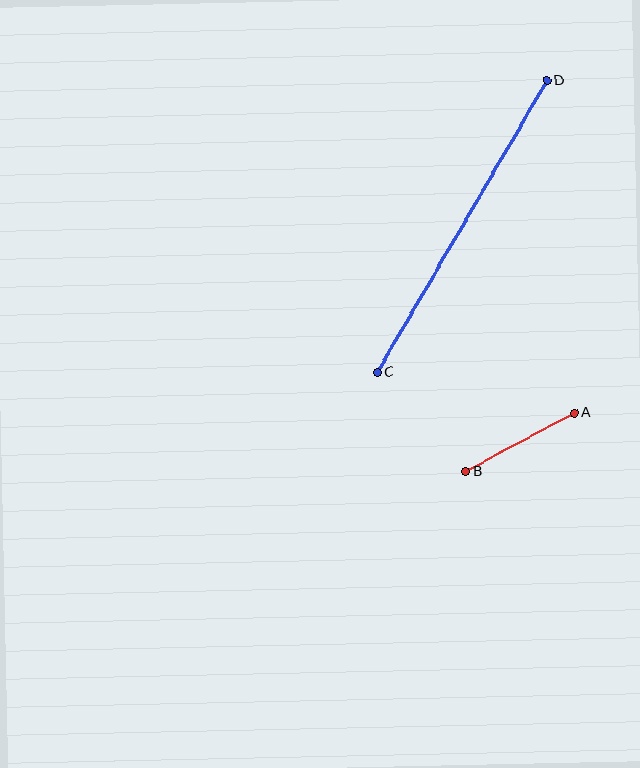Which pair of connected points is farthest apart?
Points C and D are farthest apart.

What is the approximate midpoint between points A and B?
The midpoint is at approximately (520, 442) pixels.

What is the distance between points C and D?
The distance is approximately 338 pixels.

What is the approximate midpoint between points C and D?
The midpoint is at approximately (462, 226) pixels.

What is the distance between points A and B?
The distance is approximately 123 pixels.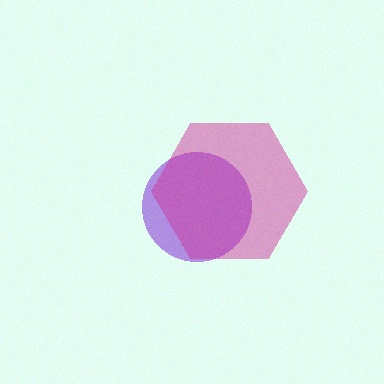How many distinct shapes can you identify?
There are 2 distinct shapes: a purple circle, a magenta hexagon.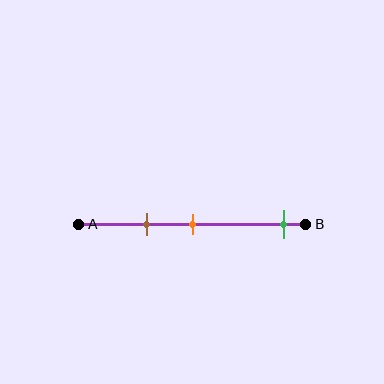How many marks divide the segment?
There are 3 marks dividing the segment.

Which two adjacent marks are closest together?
The brown and orange marks are the closest adjacent pair.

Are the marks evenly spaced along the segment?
No, the marks are not evenly spaced.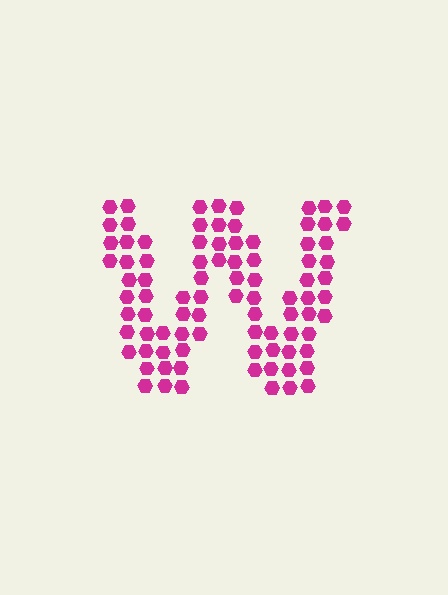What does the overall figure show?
The overall figure shows the letter W.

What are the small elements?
The small elements are hexagons.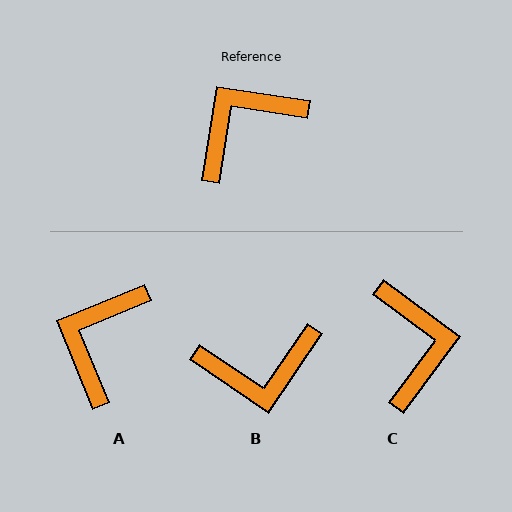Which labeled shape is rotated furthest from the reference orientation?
B, about 155 degrees away.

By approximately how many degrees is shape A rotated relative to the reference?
Approximately 31 degrees counter-clockwise.